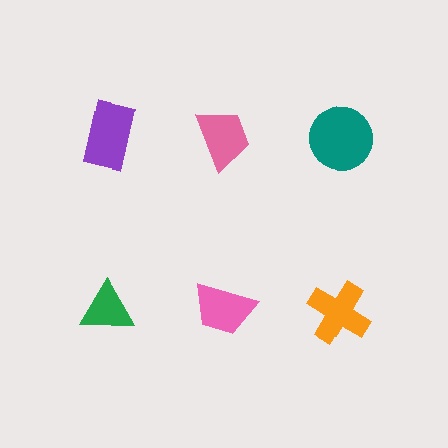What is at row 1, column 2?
A pink trapezoid.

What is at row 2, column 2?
A pink trapezoid.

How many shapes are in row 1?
3 shapes.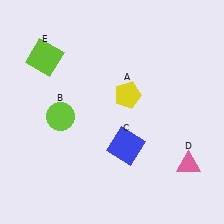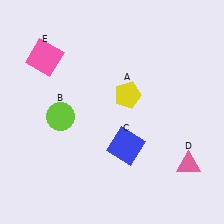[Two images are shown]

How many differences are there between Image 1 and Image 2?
There is 1 difference between the two images.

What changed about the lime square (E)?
In Image 1, E is lime. In Image 2, it changed to pink.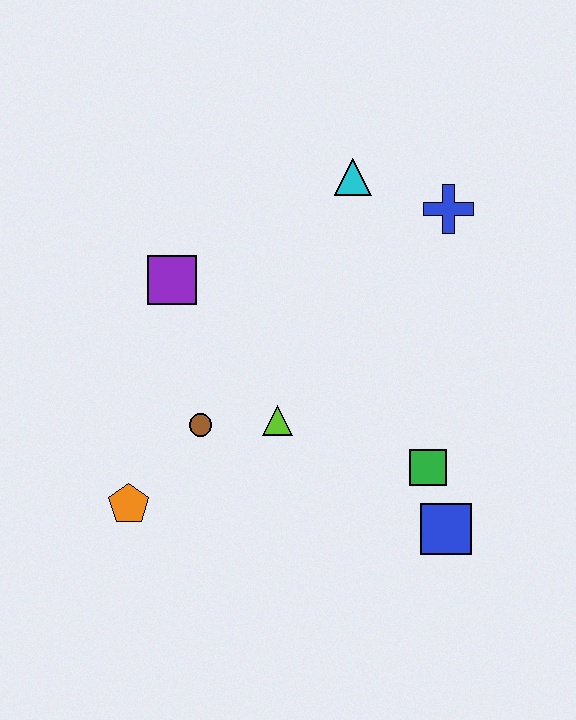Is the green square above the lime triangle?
No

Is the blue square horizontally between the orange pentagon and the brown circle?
No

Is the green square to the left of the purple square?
No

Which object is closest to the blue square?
The green square is closest to the blue square.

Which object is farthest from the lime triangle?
The blue cross is farthest from the lime triangle.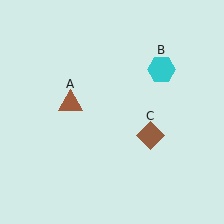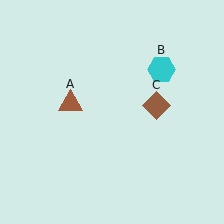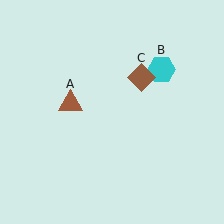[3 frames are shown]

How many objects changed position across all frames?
1 object changed position: brown diamond (object C).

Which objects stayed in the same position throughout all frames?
Brown triangle (object A) and cyan hexagon (object B) remained stationary.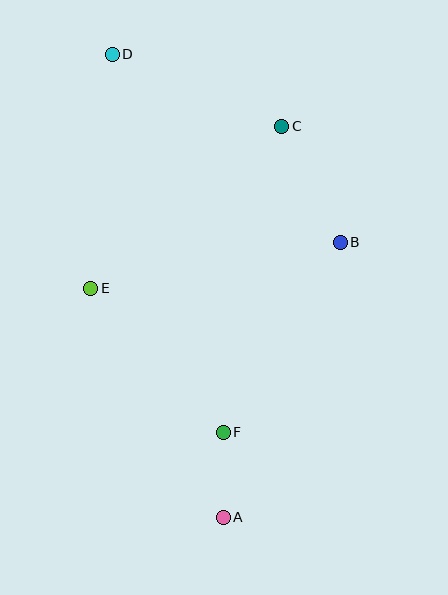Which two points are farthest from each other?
Points A and D are farthest from each other.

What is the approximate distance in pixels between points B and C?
The distance between B and C is approximately 130 pixels.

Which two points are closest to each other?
Points A and F are closest to each other.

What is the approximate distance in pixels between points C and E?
The distance between C and E is approximately 250 pixels.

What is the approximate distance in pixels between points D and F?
The distance between D and F is approximately 394 pixels.